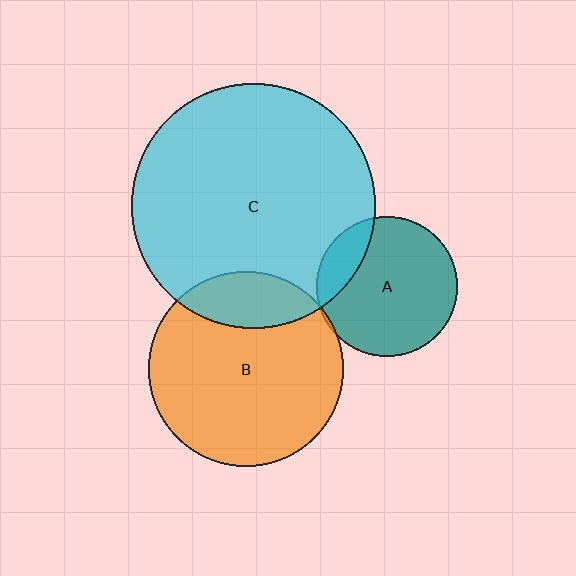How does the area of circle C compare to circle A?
Approximately 3.0 times.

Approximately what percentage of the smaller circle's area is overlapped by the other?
Approximately 20%.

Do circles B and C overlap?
Yes.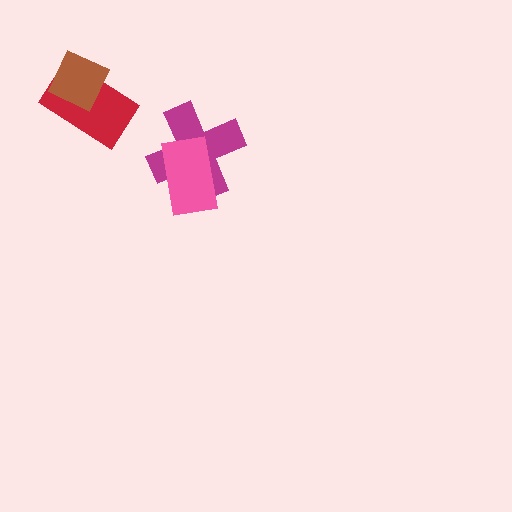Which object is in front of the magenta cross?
The pink rectangle is in front of the magenta cross.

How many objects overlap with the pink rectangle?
1 object overlaps with the pink rectangle.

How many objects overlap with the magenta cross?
1 object overlaps with the magenta cross.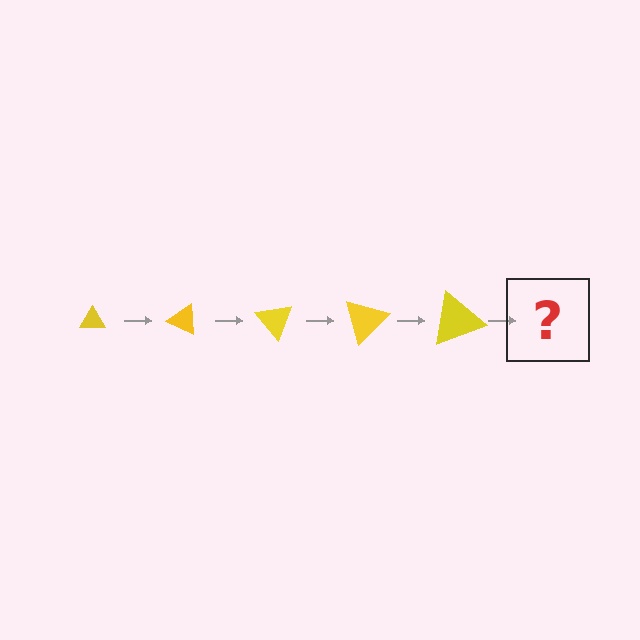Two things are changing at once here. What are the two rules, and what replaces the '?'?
The two rules are that the triangle grows larger each step and it rotates 25 degrees each step. The '?' should be a triangle, larger than the previous one and rotated 125 degrees from the start.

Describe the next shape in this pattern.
It should be a triangle, larger than the previous one and rotated 125 degrees from the start.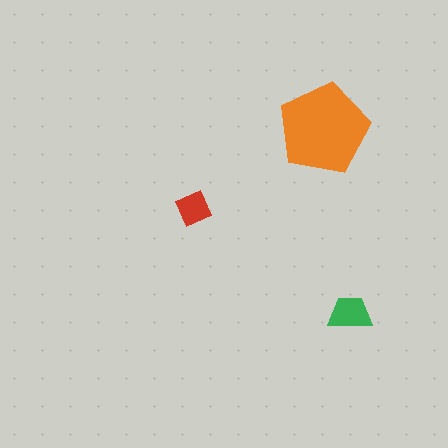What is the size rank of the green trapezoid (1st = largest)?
2nd.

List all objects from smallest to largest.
The red square, the green trapezoid, the orange pentagon.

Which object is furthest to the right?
The green trapezoid is rightmost.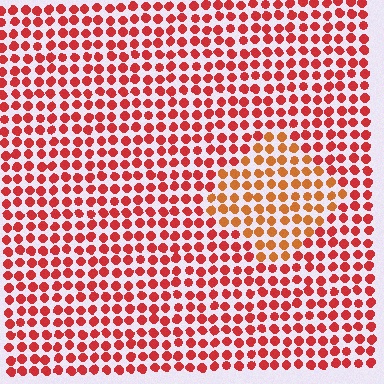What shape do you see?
I see a diamond.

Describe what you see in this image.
The image is filled with small red elements in a uniform arrangement. A diamond-shaped region is visible where the elements are tinted to a slightly different hue, forming a subtle color boundary.